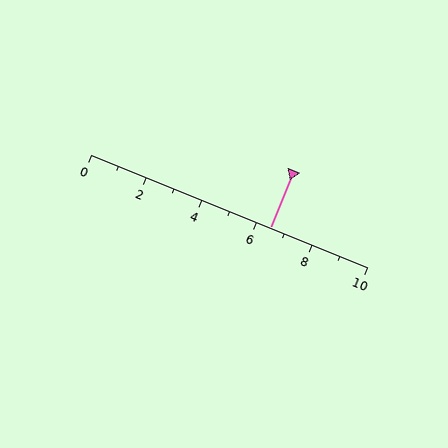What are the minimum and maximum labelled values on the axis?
The axis runs from 0 to 10.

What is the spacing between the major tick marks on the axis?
The major ticks are spaced 2 apart.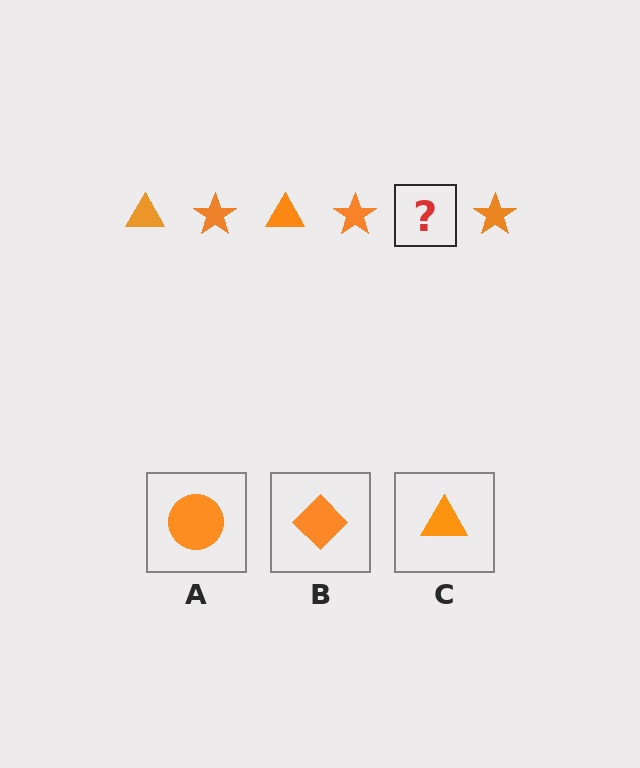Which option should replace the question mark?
Option C.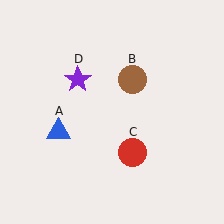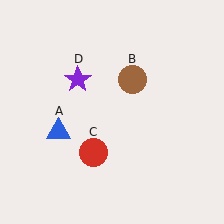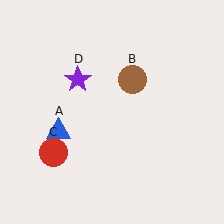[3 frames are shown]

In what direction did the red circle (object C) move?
The red circle (object C) moved left.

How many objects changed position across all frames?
1 object changed position: red circle (object C).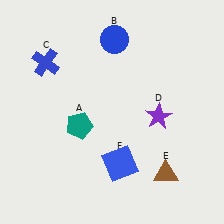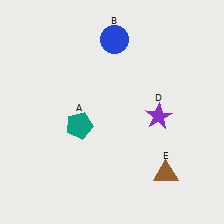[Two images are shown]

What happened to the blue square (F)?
The blue square (F) was removed in Image 2. It was in the bottom-right area of Image 1.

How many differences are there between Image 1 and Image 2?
There are 2 differences between the two images.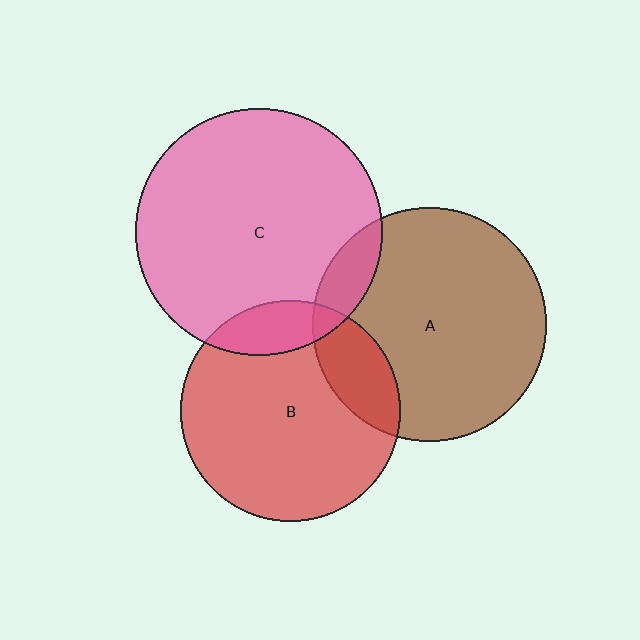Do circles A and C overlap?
Yes.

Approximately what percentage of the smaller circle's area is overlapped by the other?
Approximately 10%.